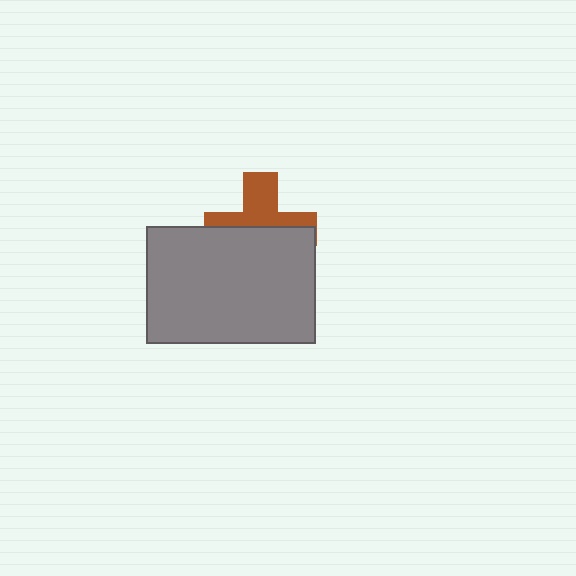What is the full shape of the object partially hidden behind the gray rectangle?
The partially hidden object is a brown cross.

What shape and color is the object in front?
The object in front is a gray rectangle.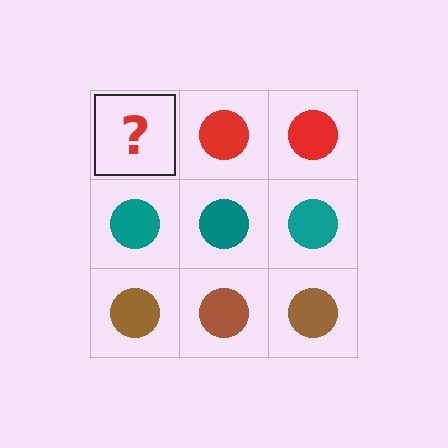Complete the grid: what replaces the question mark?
The question mark should be replaced with a red circle.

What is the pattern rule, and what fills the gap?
The rule is that each row has a consistent color. The gap should be filled with a red circle.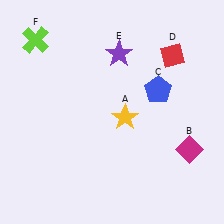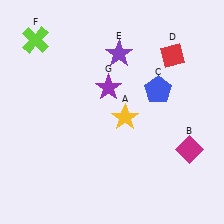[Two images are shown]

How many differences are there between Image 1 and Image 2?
There is 1 difference between the two images.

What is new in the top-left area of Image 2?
A purple star (G) was added in the top-left area of Image 2.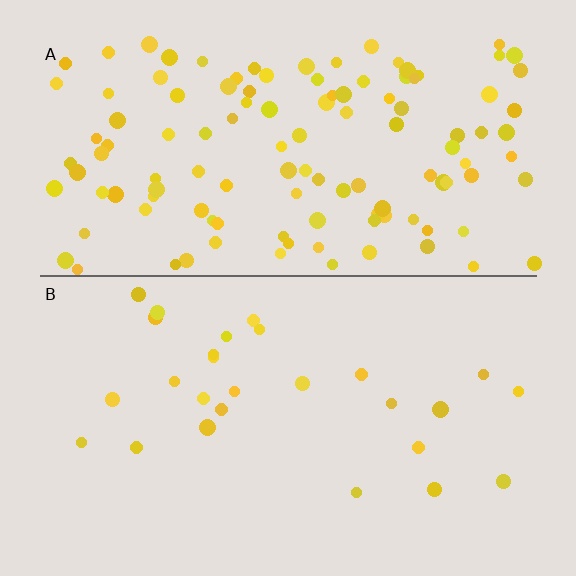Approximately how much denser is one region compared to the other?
Approximately 4.4× — region A over region B.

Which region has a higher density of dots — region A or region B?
A (the top).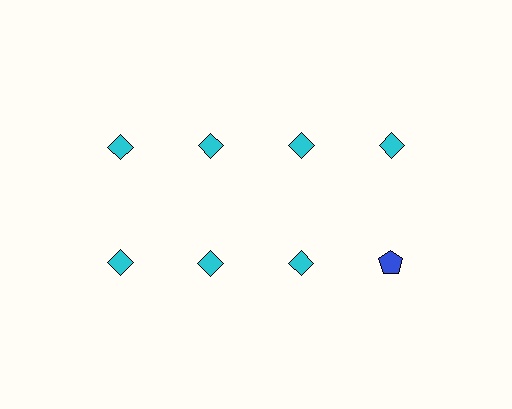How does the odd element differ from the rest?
It differs in both color (blue instead of cyan) and shape (pentagon instead of diamond).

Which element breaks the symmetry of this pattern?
The blue pentagon in the second row, second from right column breaks the symmetry. All other shapes are cyan diamonds.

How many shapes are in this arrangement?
There are 8 shapes arranged in a grid pattern.